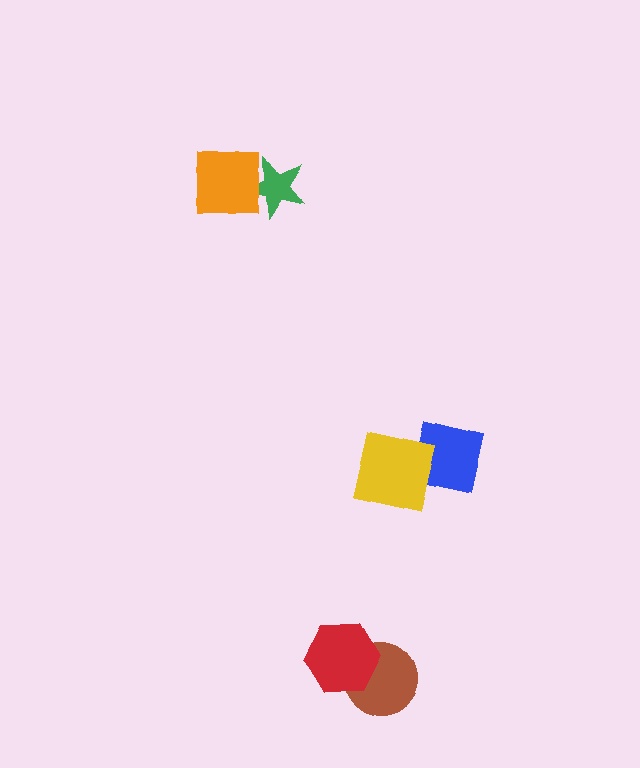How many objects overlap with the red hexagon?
1 object overlaps with the red hexagon.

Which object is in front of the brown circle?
The red hexagon is in front of the brown circle.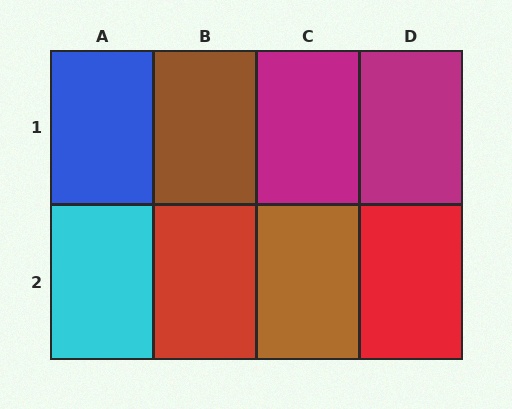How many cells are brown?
2 cells are brown.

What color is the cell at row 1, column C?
Magenta.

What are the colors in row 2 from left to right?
Cyan, red, brown, red.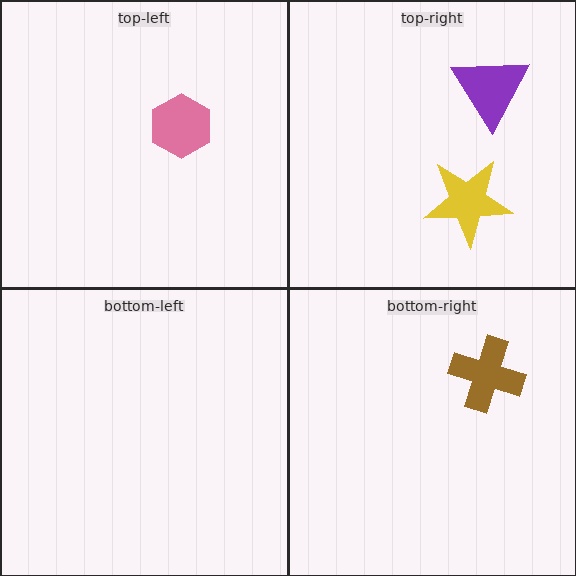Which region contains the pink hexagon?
The top-left region.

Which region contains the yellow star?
The top-right region.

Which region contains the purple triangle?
The top-right region.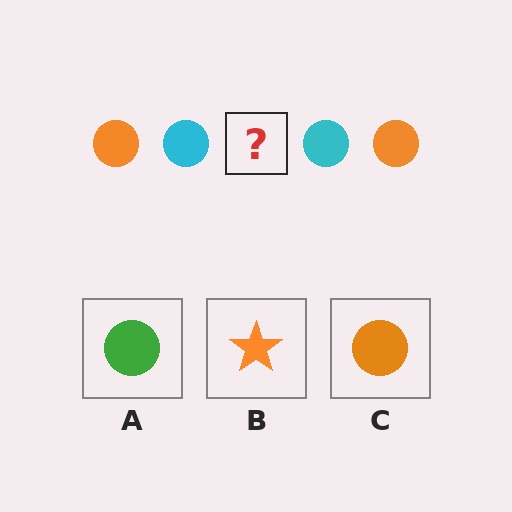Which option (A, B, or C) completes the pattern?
C.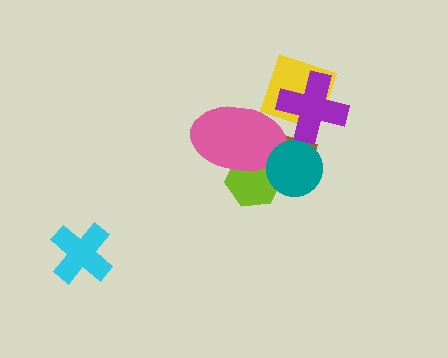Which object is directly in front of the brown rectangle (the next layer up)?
The lime hexagon is directly in front of the brown rectangle.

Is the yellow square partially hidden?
Yes, it is partially covered by another shape.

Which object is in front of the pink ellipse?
The teal circle is in front of the pink ellipse.